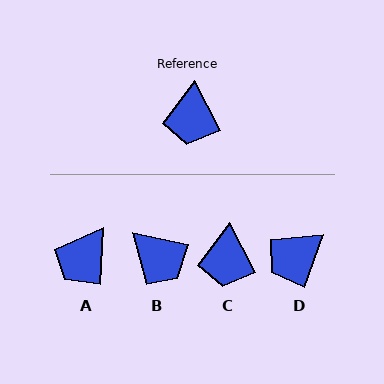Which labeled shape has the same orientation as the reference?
C.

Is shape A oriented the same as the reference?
No, it is off by about 30 degrees.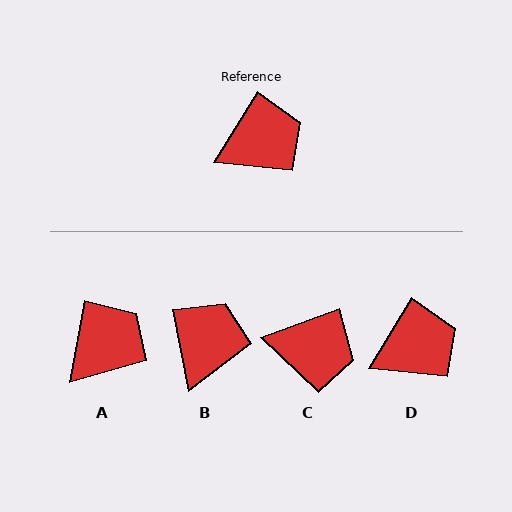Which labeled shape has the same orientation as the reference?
D.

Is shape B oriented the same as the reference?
No, it is off by about 43 degrees.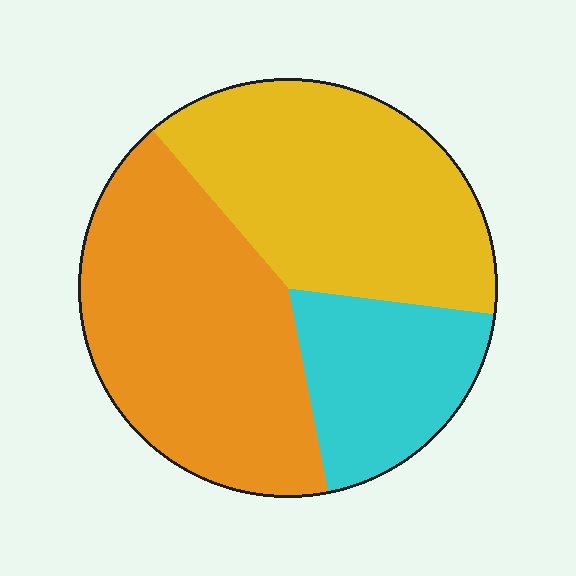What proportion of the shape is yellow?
Yellow covers around 40% of the shape.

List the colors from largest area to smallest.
From largest to smallest: orange, yellow, cyan.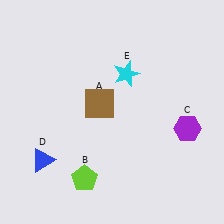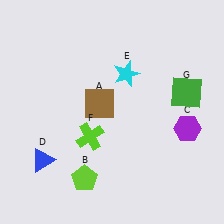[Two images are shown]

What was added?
A lime cross (F), a green square (G) were added in Image 2.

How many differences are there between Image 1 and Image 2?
There are 2 differences between the two images.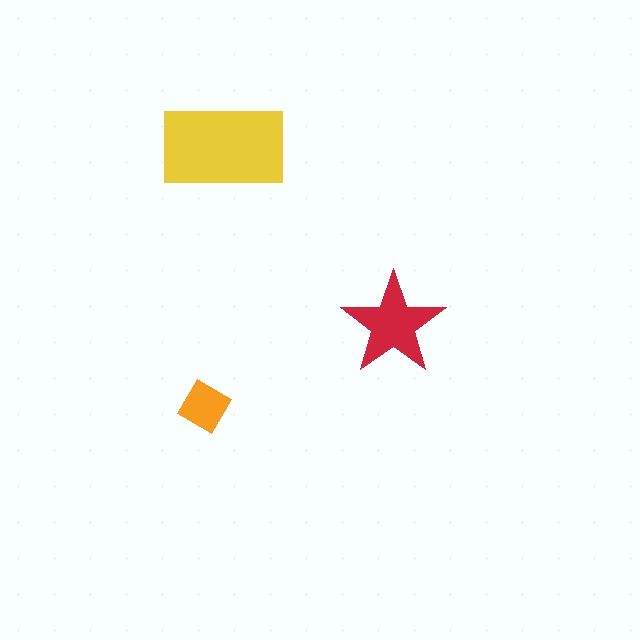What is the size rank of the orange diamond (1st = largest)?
3rd.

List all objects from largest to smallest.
The yellow rectangle, the red star, the orange diamond.